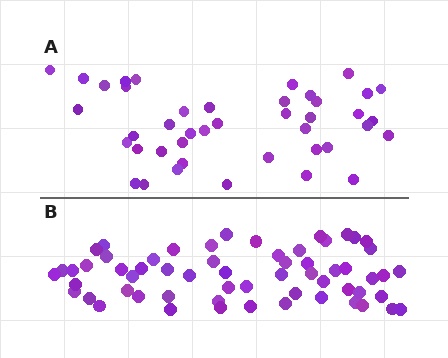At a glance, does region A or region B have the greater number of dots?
Region B (the bottom region) has more dots.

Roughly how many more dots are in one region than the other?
Region B has approximately 20 more dots than region A.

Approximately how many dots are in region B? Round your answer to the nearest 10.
About 60 dots.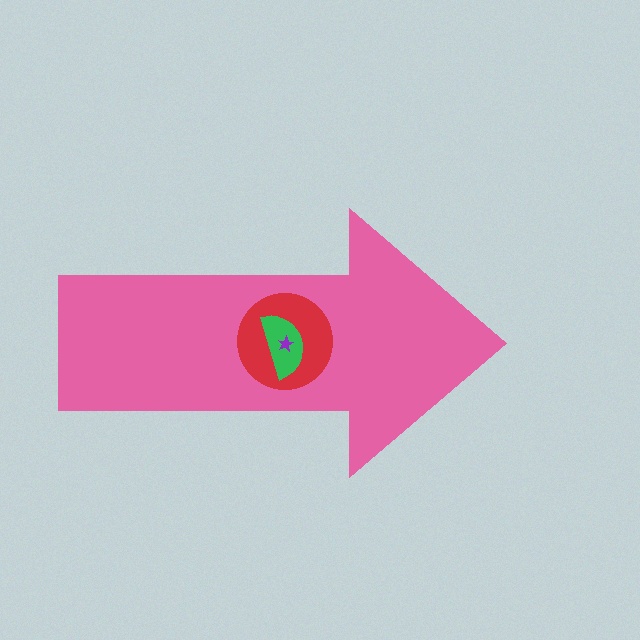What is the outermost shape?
The pink arrow.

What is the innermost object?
The purple star.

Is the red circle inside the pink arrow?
Yes.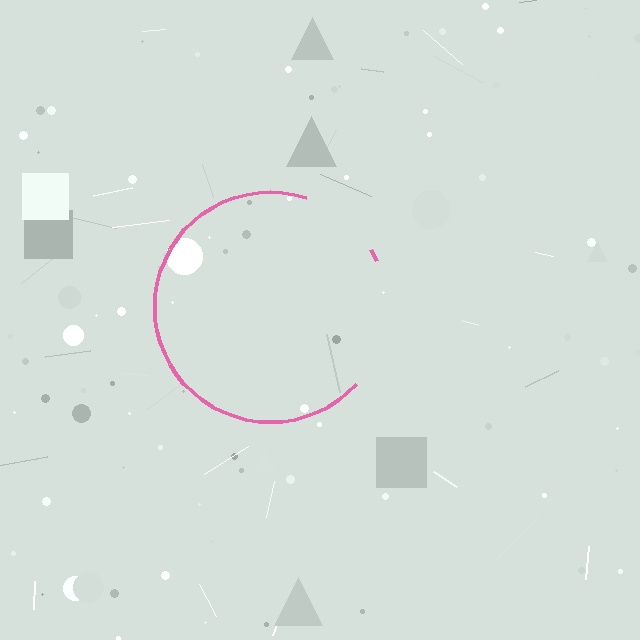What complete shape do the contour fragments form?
The contour fragments form a circle.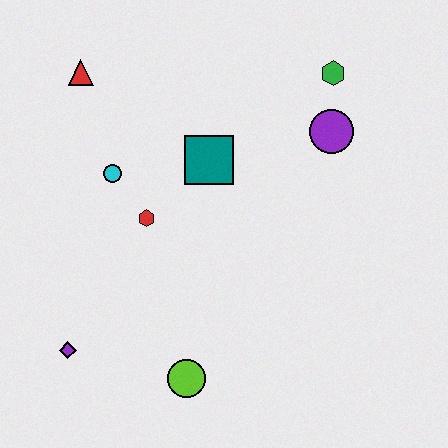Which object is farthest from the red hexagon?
The green hexagon is farthest from the red hexagon.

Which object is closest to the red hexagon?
The cyan circle is closest to the red hexagon.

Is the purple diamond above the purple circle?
No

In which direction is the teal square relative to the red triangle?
The teal square is to the right of the red triangle.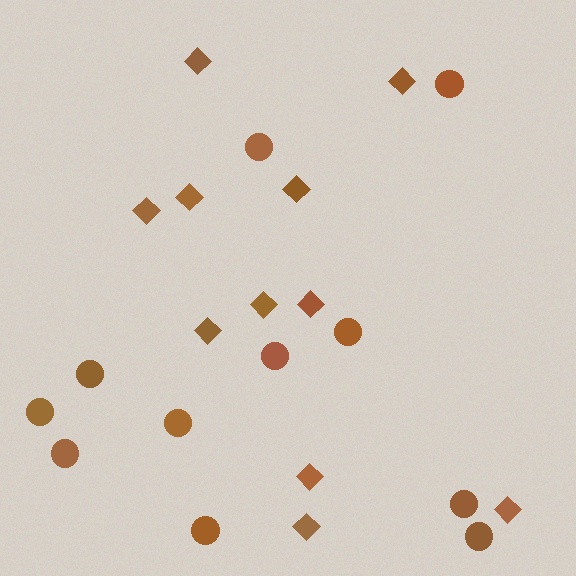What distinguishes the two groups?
There are 2 groups: one group of diamonds (11) and one group of circles (11).